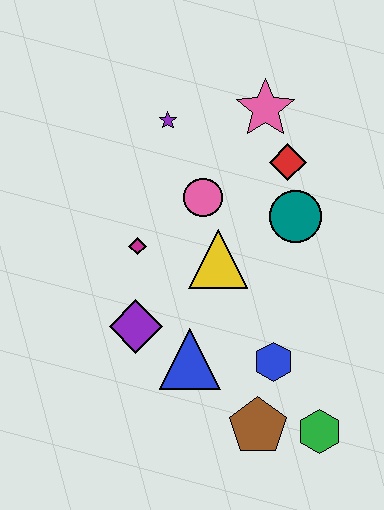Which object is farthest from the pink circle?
The green hexagon is farthest from the pink circle.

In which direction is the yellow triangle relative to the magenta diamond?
The yellow triangle is to the right of the magenta diamond.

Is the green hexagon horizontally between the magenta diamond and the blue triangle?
No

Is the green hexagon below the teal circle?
Yes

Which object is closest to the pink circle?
The yellow triangle is closest to the pink circle.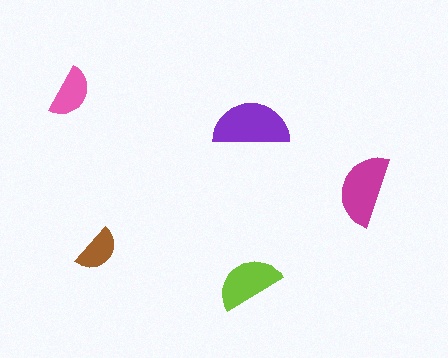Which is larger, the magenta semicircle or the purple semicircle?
The purple one.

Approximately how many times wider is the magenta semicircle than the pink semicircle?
About 1.5 times wider.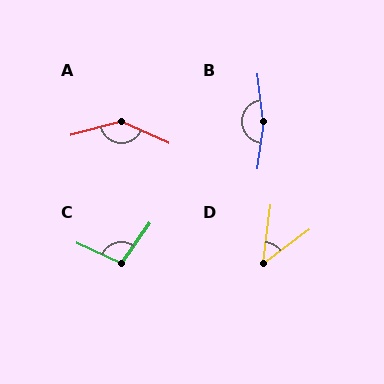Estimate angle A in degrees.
Approximately 141 degrees.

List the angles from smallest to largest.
D (46°), C (100°), A (141°), B (166°).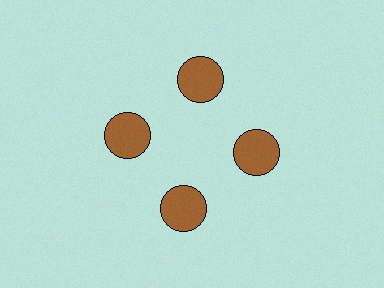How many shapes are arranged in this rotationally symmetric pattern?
There are 4 shapes, arranged in 4 groups of 1.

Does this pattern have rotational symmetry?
Yes, this pattern has 4-fold rotational symmetry. It looks the same after rotating 90 degrees around the center.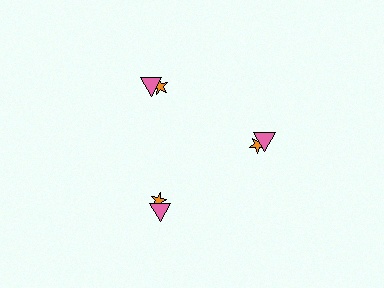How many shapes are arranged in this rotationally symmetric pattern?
There are 6 shapes, arranged in 3 groups of 2.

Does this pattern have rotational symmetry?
Yes, this pattern has 3-fold rotational symmetry. It looks the same after rotating 120 degrees around the center.